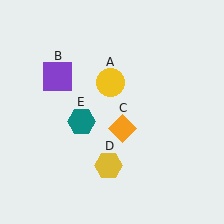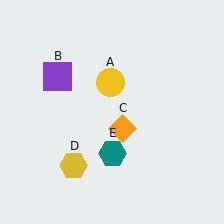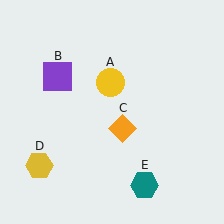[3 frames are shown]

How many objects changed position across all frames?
2 objects changed position: yellow hexagon (object D), teal hexagon (object E).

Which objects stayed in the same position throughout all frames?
Yellow circle (object A) and purple square (object B) and orange diamond (object C) remained stationary.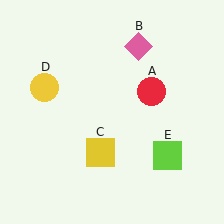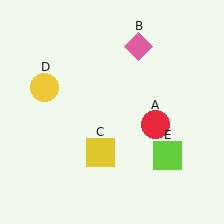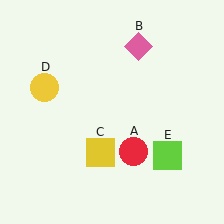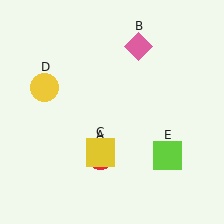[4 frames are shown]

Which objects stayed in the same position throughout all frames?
Pink diamond (object B) and yellow square (object C) and yellow circle (object D) and lime square (object E) remained stationary.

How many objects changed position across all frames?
1 object changed position: red circle (object A).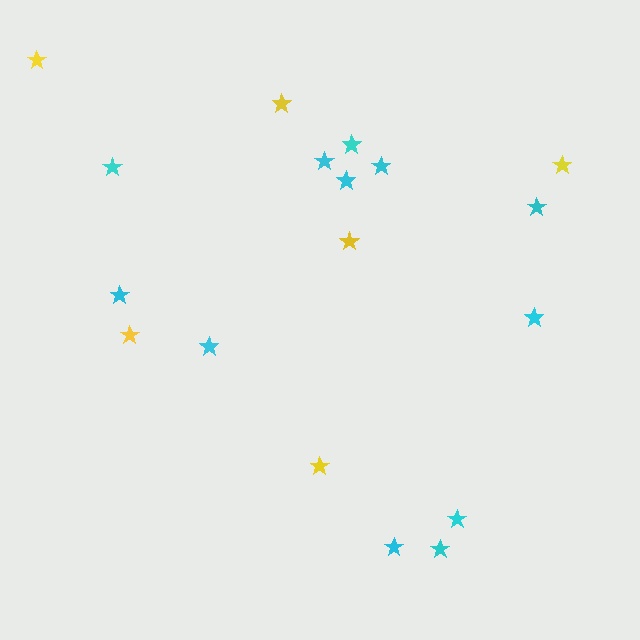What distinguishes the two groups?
There are 2 groups: one group of yellow stars (6) and one group of cyan stars (12).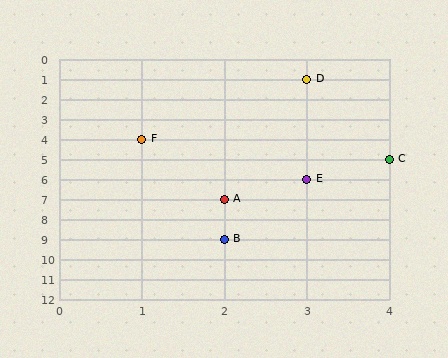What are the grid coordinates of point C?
Point C is at grid coordinates (4, 5).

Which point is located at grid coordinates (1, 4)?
Point F is at (1, 4).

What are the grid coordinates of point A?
Point A is at grid coordinates (2, 7).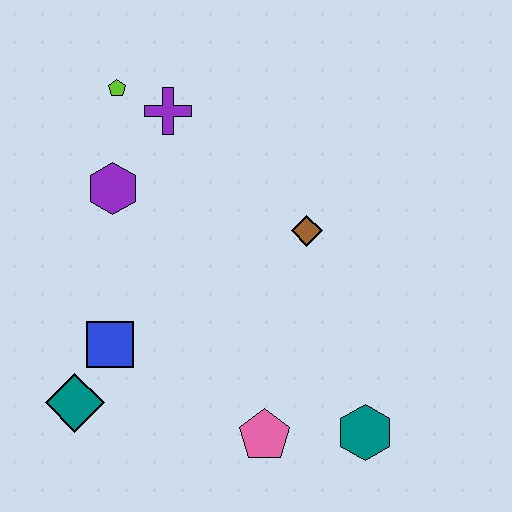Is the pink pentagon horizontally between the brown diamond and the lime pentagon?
Yes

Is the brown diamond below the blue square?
No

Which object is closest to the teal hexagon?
The pink pentagon is closest to the teal hexagon.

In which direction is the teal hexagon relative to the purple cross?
The teal hexagon is below the purple cross.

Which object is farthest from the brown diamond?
The teal diamond is farthest from the brown diamond.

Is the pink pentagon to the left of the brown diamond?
Yes